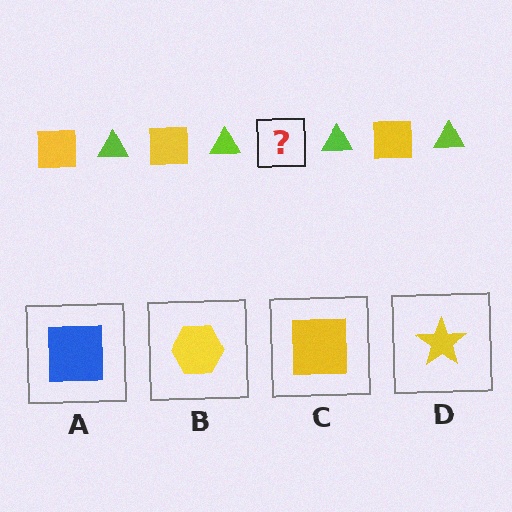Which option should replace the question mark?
Option C.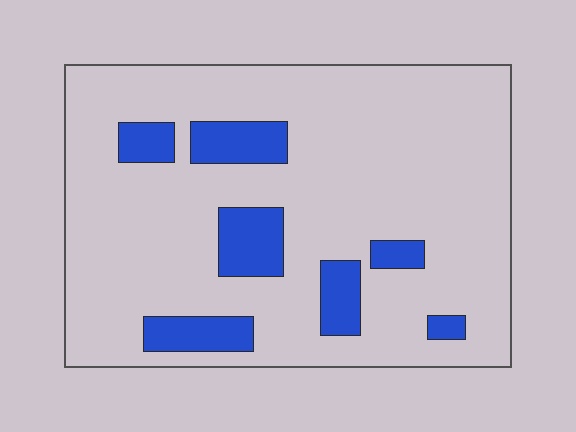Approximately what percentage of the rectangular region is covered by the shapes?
Approximately 15%.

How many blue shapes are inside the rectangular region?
7.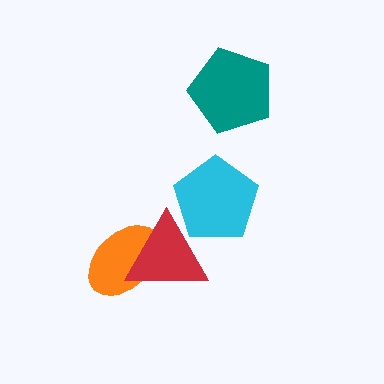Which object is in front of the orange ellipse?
The red triangle is in front of the orange ellipse.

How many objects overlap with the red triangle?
2 objects overlap with the red triangle.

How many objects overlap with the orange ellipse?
1 object overlaps with the orange ellipse.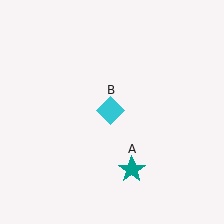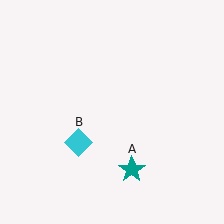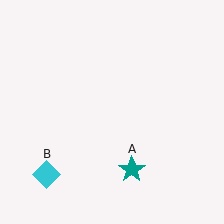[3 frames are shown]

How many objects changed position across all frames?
1 object changed position: cyan diamond (object B).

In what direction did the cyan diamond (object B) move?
The cyan diamond (object B) moved down and to the left.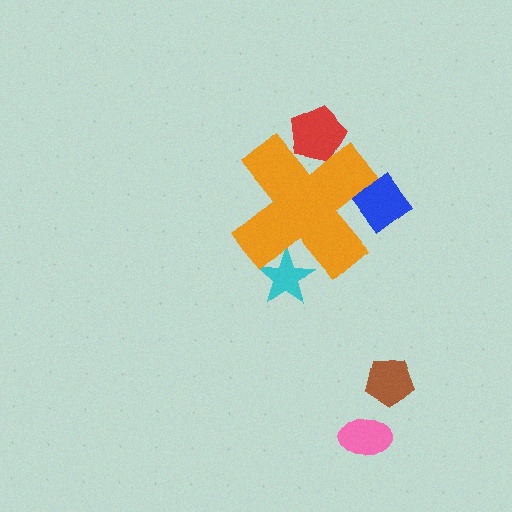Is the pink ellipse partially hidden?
No, the pink ellipse is fully visible.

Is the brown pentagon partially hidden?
No, the brown pentagon is fully visible.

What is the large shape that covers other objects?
An orange cross.